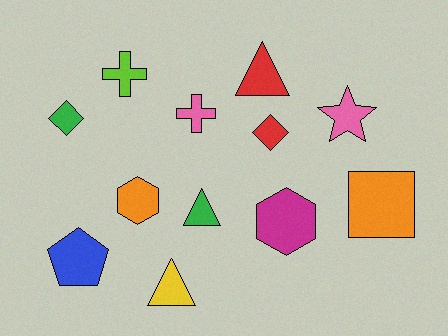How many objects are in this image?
There are 12 objects.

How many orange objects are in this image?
There are 2 orange objects.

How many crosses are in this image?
There are 2 crosses.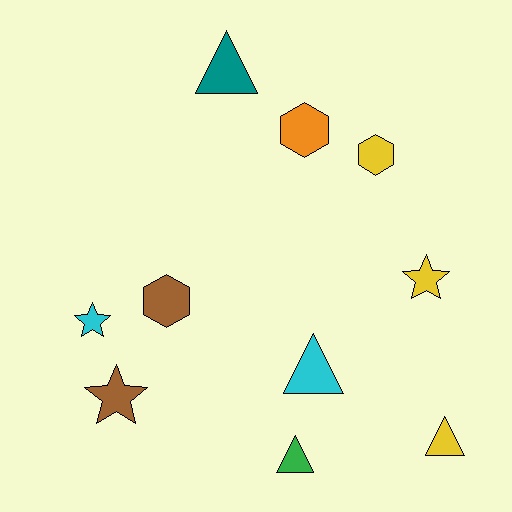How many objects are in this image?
There are 10 objects.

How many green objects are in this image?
There is 1 green object.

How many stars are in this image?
There are 3 stars.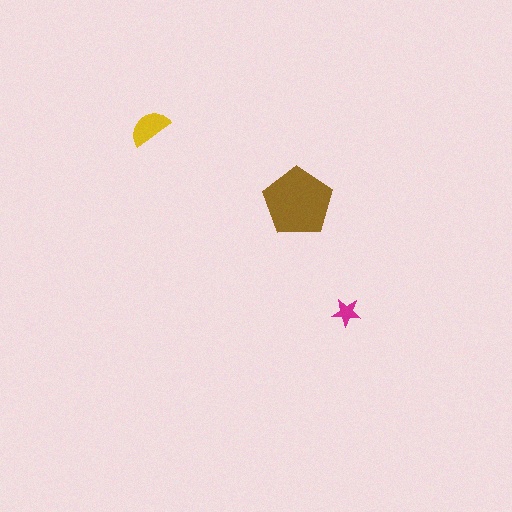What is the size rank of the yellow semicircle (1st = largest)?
2nd.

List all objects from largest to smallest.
The brown pentagon, the yellow semicircle, the magenta star.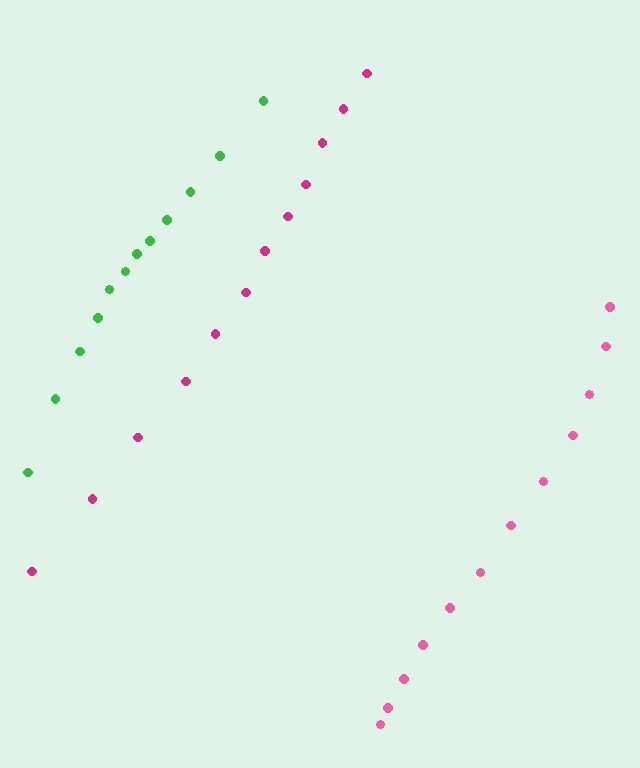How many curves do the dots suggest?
There are 3 distinct paths.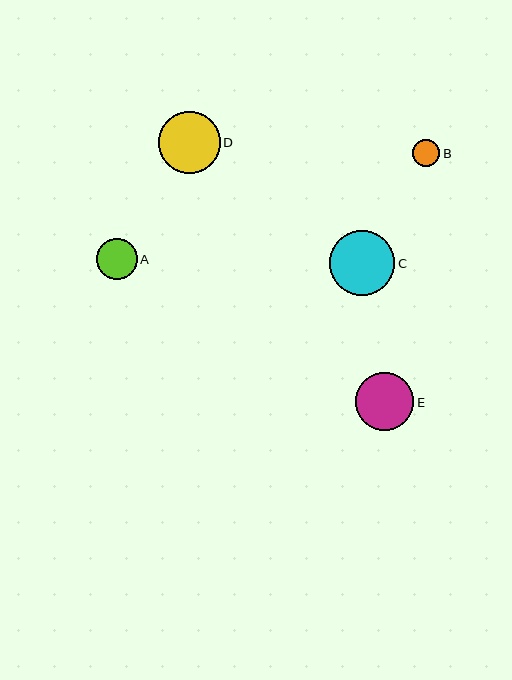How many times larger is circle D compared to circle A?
Circle D is approximately 1.5 times the size of circle A.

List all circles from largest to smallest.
From largest to smallest: C, D, E, A, B.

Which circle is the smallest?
Circle B is the smallest with a size of approximately 27 pixels.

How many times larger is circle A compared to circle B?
Circle A is approximately 1.5 times the size of circle B.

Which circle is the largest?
Circle C is the largest with a size of approximately 65 pixels.